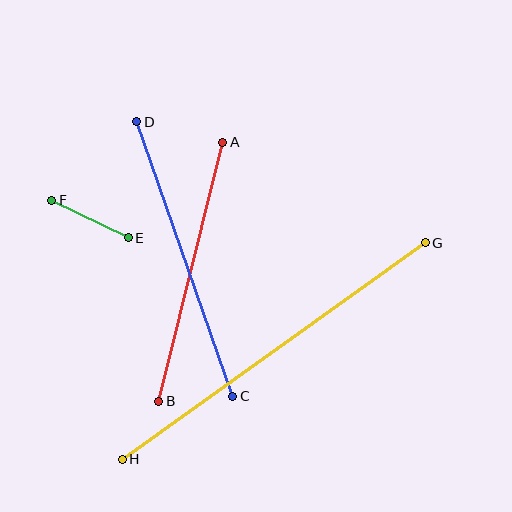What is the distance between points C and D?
The distance is approximately 291 pixels.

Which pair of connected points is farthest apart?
Points G and H are farthest apart.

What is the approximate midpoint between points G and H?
The midpoint is at approximately (274, 351) pixels.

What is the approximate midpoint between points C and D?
The midpoint is at approximately (185, 259) pixels.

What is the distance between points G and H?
The distance is approximately 372 pixels.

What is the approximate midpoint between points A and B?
The midpoint is at approximately (191, 272) pixels.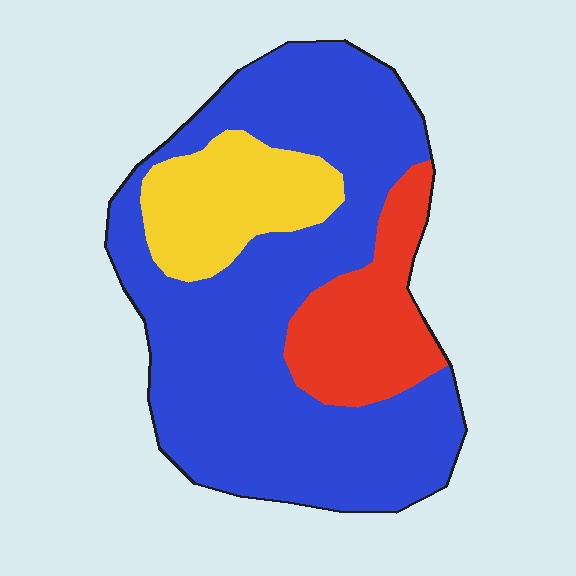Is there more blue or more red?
Blue.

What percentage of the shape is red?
Red takes up about one sixth (1/6) of the shape.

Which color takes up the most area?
Blue, at roughly 65%.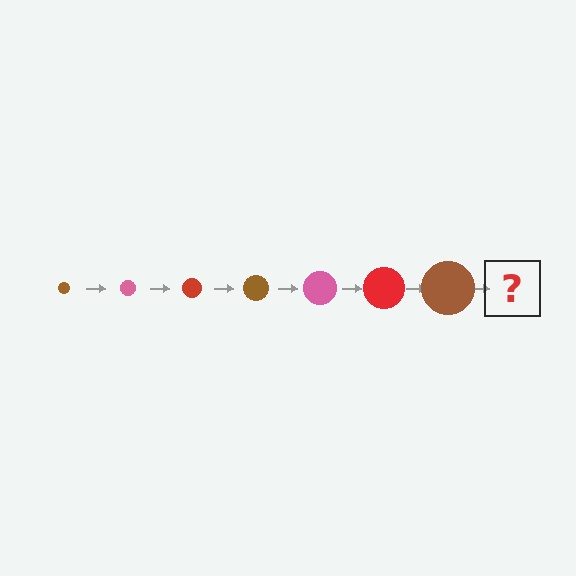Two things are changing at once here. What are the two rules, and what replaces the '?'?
The two rules are that the circle grows larger each step and the color cycles through brown, pink, and red. The '?' should be a pink circle, larger than the previous one.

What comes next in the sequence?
The next element should be a pink circle, larger than the previous one.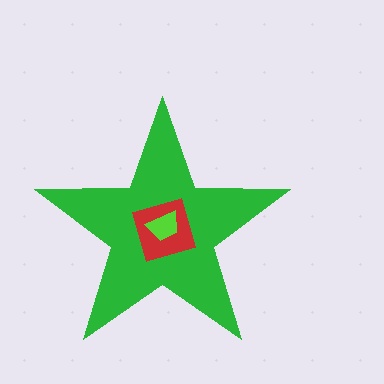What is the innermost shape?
The lime trapezoid.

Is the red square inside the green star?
Yes.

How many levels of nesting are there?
3.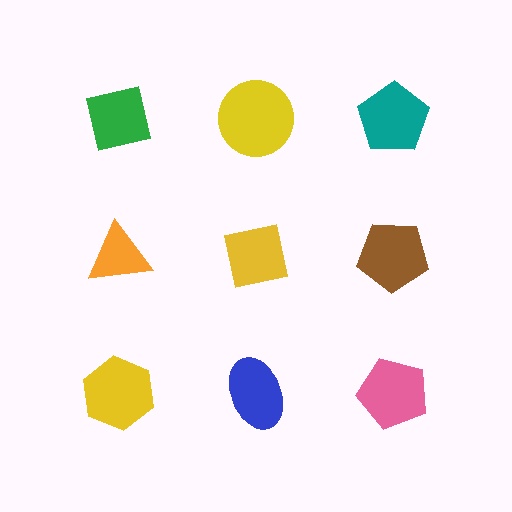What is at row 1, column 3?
A teal pentagon.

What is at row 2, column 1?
An orange triangle.